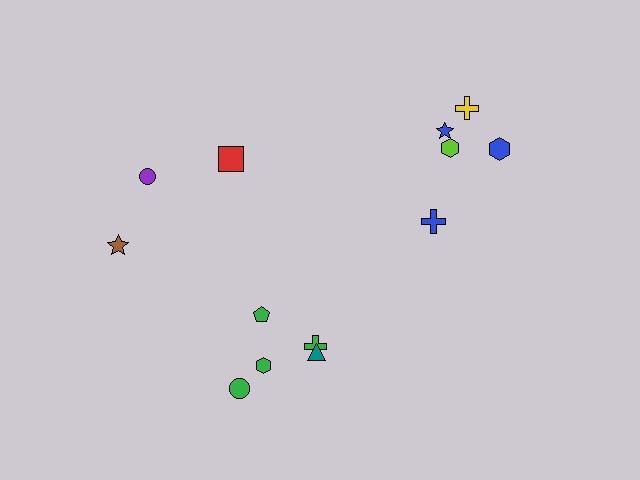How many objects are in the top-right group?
There are 5 objects.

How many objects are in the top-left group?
There are 3 objects.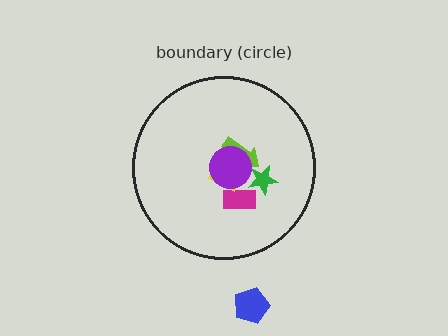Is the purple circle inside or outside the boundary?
Inside.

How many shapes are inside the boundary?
5 inside, 1 outside.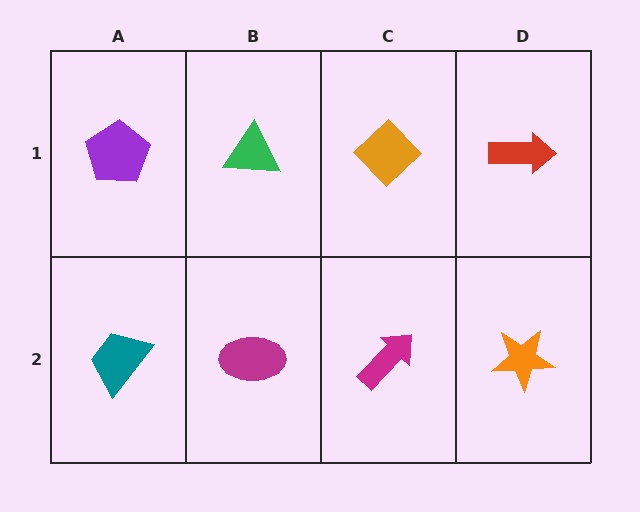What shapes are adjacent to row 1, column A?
A teal trapezoid (row 2, column A), a green triangle (row 1, column B).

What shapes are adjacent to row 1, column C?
A magenta arrow (row 2, column C), a green triangle (row 1, column B), a red arrow (row 1, column D).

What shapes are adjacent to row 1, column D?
An orange star (row 2, column D), an orange diamond (row 1, column C).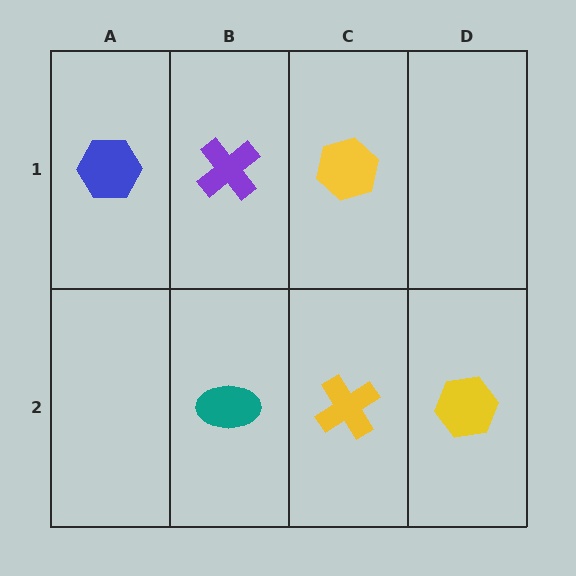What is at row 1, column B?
A purple cross.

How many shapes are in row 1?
3 shapes.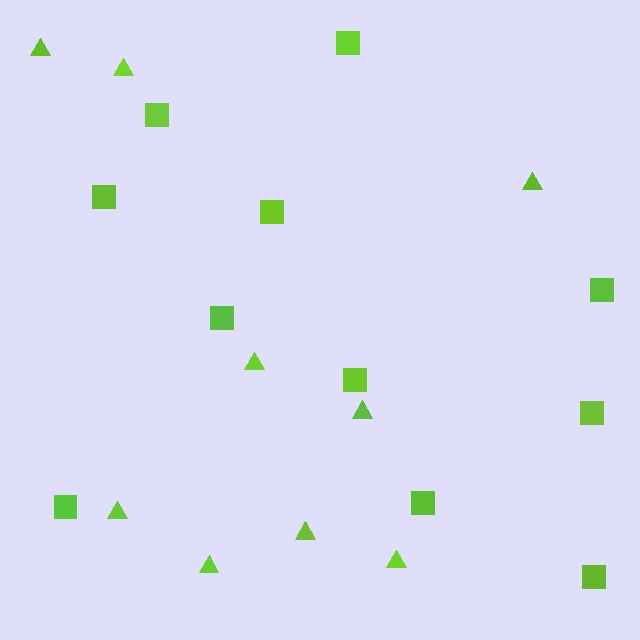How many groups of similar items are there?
There are 2 groups: one group of squares (11) and one group of triangles (9).